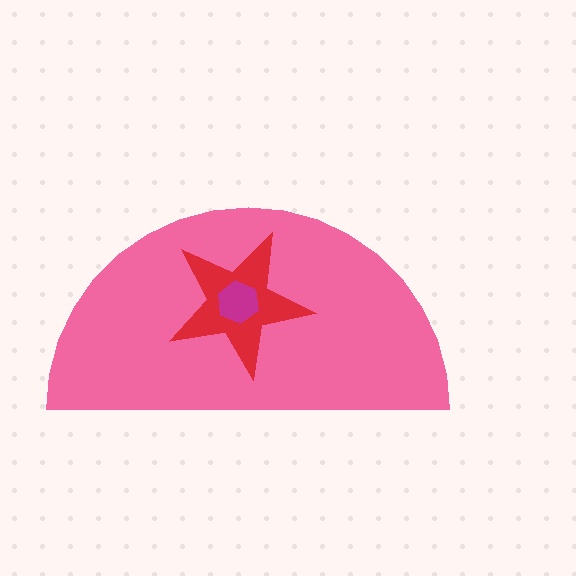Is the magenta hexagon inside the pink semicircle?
Yes.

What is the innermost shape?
The magenta hexagon.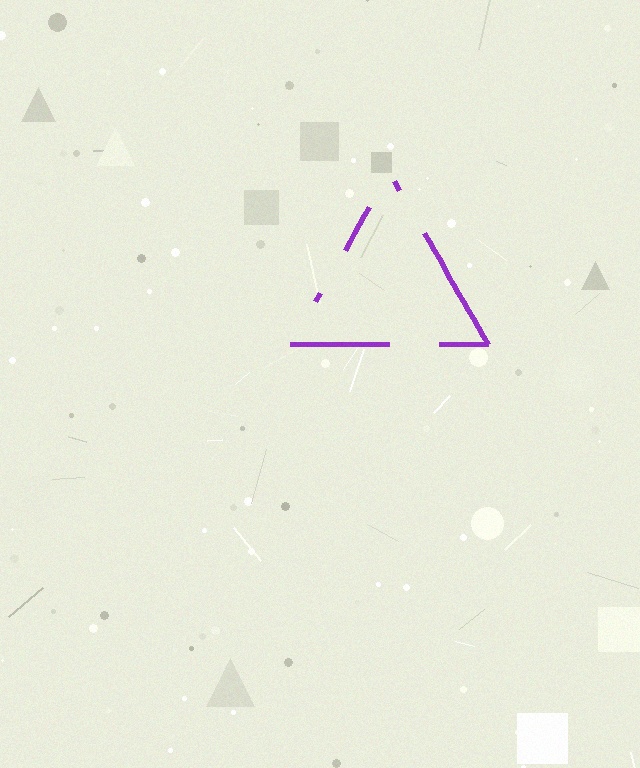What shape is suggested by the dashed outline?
The dashed outline suggests a triangle.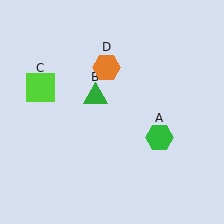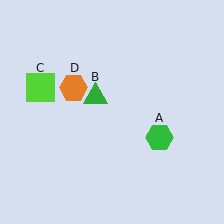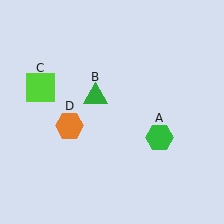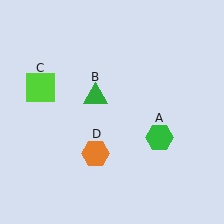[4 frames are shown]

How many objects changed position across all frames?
1 object changed position: orange hexagon (object D).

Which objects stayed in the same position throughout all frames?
Green hexagon (object A) and green triangle (object B) and lime square (object C) remained stationary.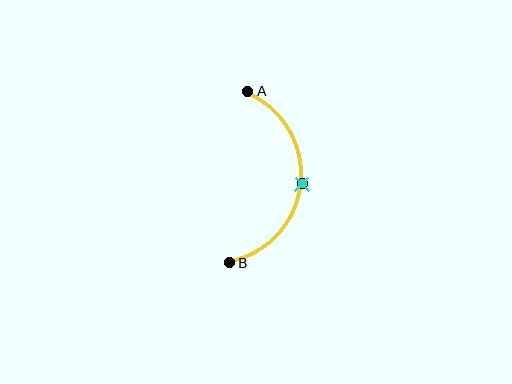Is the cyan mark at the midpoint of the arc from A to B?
Yes. The cyan mark lies on the arc at equal arc-length from both A and B — it is the arc midpoint.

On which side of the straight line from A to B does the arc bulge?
The arc bulges to the right of the straight line connecting A and B.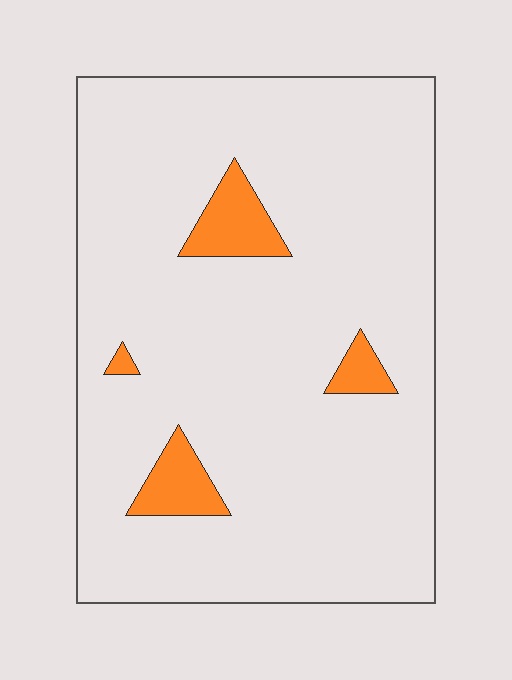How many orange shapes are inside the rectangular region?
4.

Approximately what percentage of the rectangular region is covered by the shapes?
Approximately 5%.